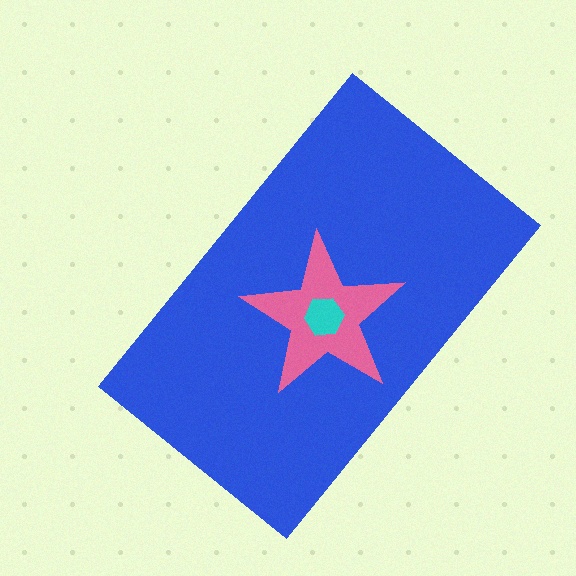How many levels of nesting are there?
3.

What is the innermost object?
The cyan hexagon.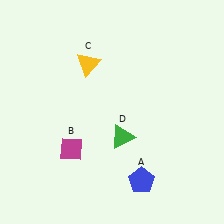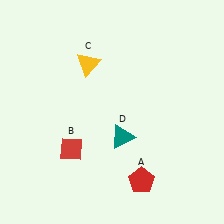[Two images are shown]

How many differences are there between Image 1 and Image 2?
There are 3 differences between the two images.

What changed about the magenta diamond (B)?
In Image 1, B is magenta. In Image 2, it changed to red.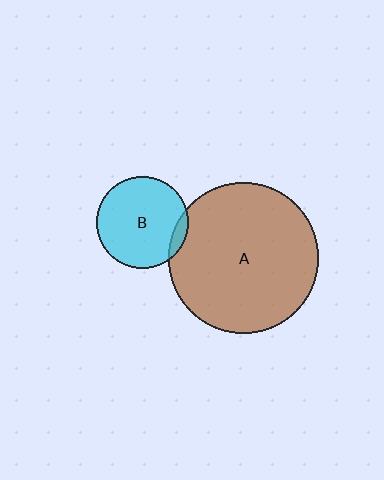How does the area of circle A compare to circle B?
Approximately 2.7 times.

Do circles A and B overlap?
Yes.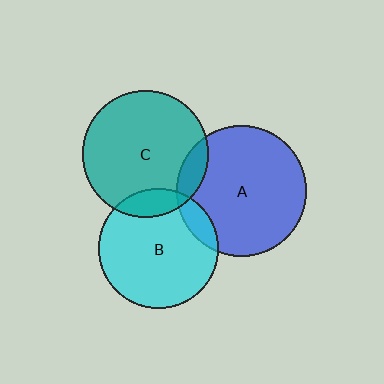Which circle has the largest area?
Circle A (blue).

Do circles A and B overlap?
Yes.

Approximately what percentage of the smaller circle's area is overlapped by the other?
Approximately 10%.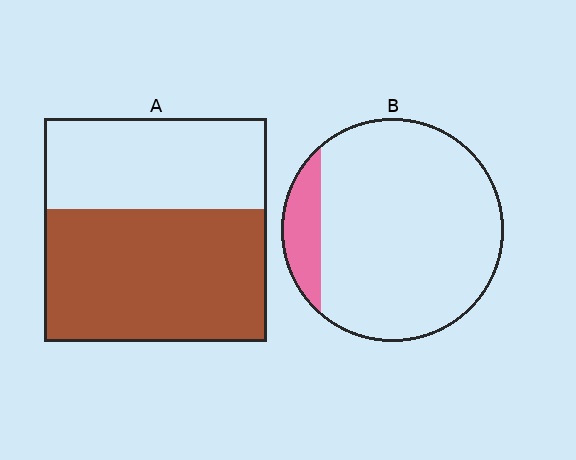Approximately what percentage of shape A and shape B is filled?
A is approximately 60% and B is approximately 10%.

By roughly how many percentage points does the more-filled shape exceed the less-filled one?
By roughly 45 percentage points (A over B).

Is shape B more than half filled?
No.